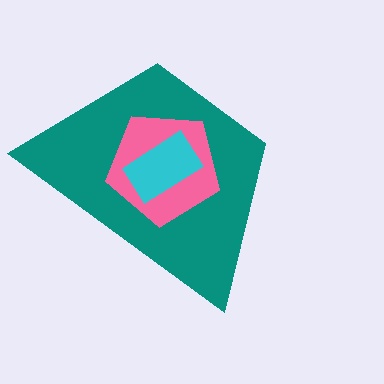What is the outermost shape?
The teal trapezoid.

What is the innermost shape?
The cyan rectangle.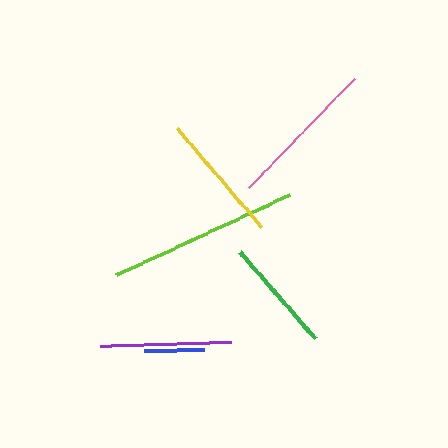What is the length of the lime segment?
The lime segment is approximately 191 pixels long.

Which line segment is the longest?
The lime line is the longest at approximately 191 pixels.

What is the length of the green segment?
The green segment is approximately 115 pixels long.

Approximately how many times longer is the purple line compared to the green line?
The purple line is approximately 1.1 times the length of the green line.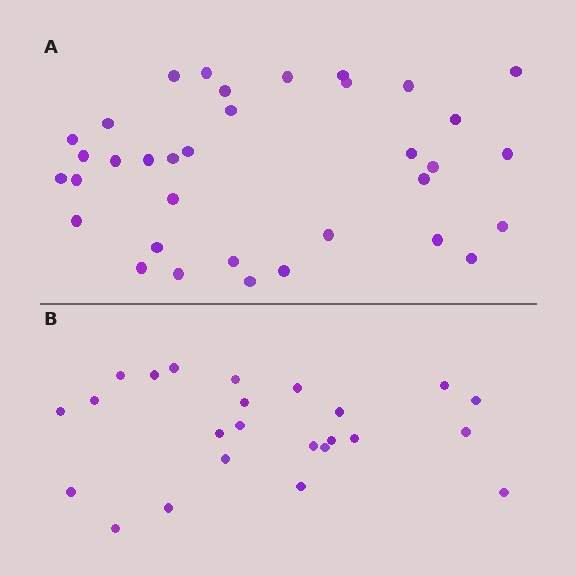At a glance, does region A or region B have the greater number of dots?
Region A (the top region) has more dots.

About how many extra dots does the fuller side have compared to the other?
Region A has roughly 12 or so more dots than region B.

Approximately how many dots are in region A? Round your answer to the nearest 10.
About 40 dots. (The exact count is 35, which rounds to 40.)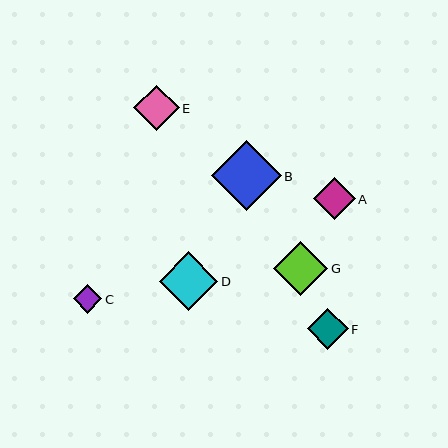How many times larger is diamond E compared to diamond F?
Diamond E is approximately 1.1 times the size of diamond F.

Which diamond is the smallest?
Diamond C is the smallest with a size of approximately 28 pixels.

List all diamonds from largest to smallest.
From largest to smallest: B, D, G, E, A, F, C.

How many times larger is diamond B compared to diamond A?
Diamond B is approximately 1.6 times the size of diamond A.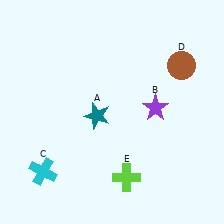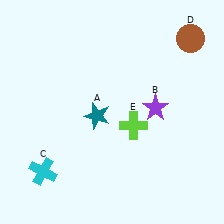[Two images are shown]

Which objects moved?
The objects that moved are: the brown circle (D), the lime cross (E).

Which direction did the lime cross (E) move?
The lime cross (E) moved up.